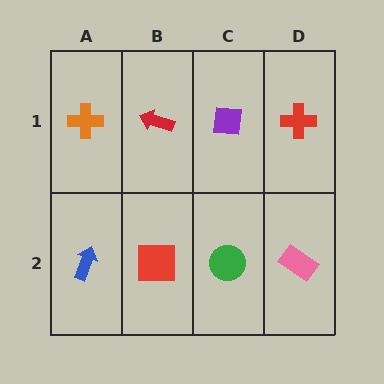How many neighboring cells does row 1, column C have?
3.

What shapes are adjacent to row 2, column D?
A red cross (row 1, column D), a green circle (row 2, column C).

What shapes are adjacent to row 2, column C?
A purple square (row 1, column C), a red square (row 2, column B), a pink rectangle (row 2, column D).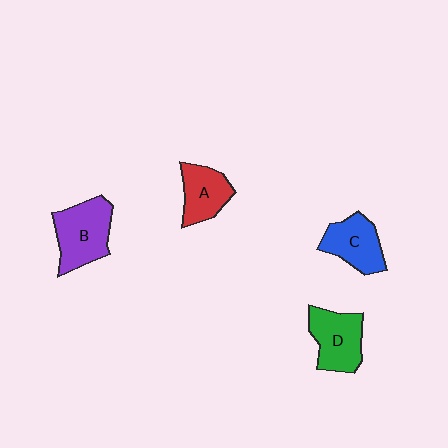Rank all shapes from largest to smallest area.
From largest to smallest: B (purple), D (green), C (blue), A (red).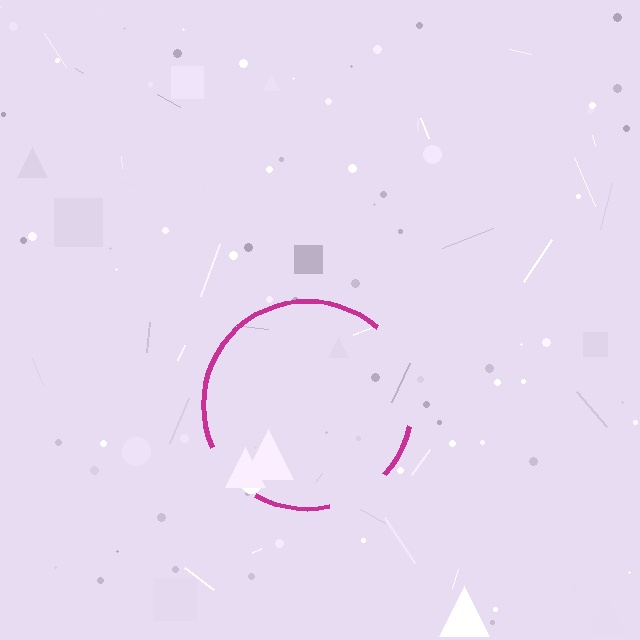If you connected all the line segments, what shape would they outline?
They would outline a circle.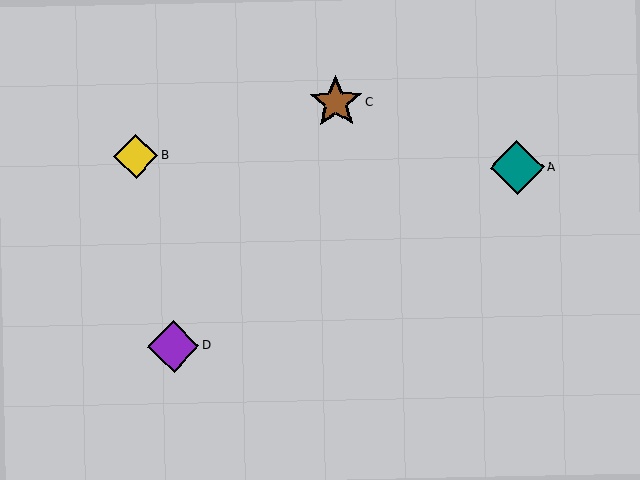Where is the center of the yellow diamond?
The center of the yellow diamond is at (136, 156).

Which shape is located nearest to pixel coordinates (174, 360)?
The purple diamond (labeled D) at (173, 346) is nearest to that location.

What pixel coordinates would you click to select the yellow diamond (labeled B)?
Click at (136, 156) to select the yellow diamond B.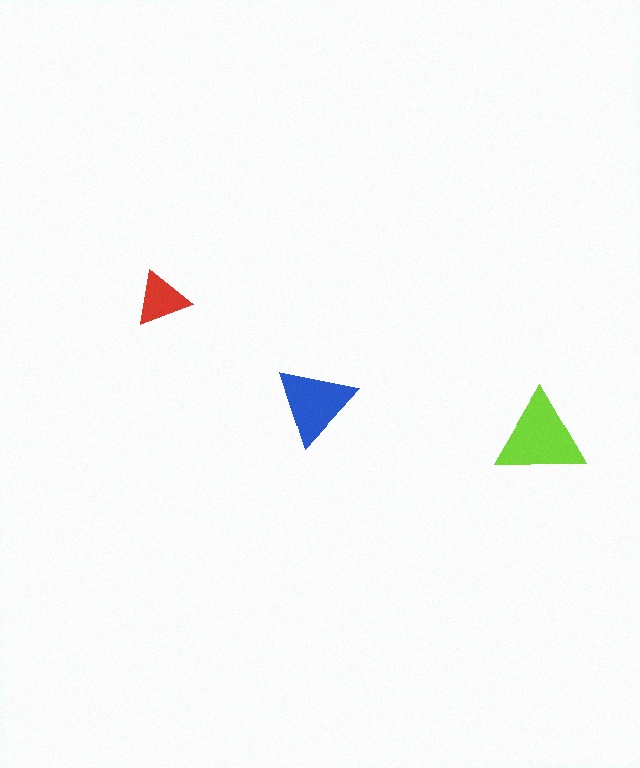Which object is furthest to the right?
The lime triangle is rightmost.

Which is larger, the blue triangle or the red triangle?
The blue one.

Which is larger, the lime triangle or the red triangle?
The lime one.